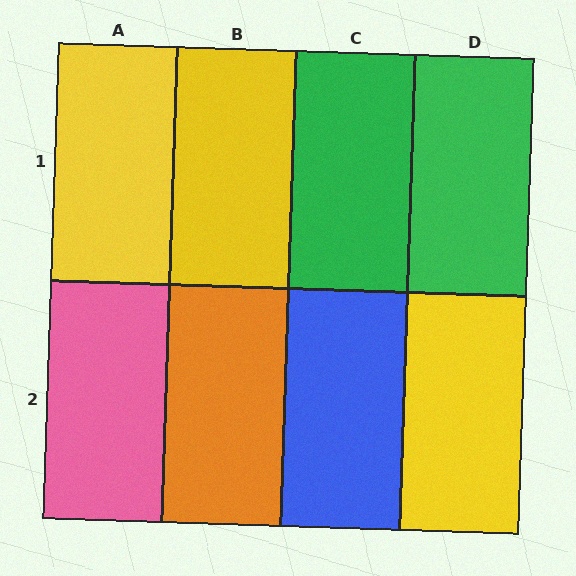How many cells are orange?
1 cell is orange.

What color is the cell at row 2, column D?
Yellow.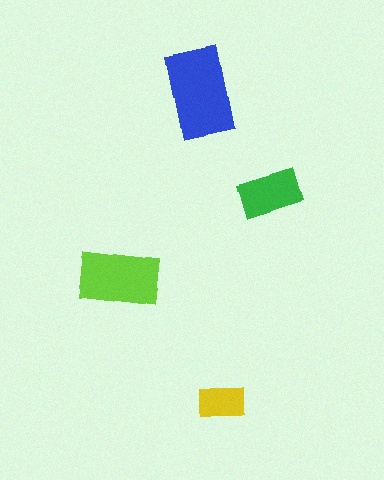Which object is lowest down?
The yellow rectangle is bottommost.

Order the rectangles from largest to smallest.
the blue one, the lime one, the green one, the yellow one.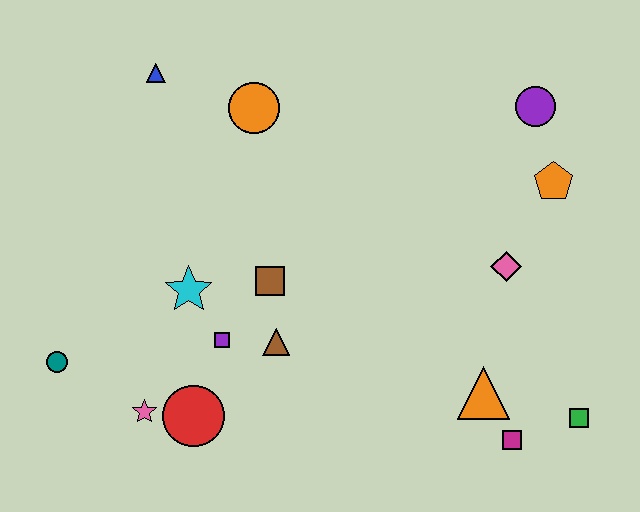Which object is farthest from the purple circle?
The teal circle is farthest from the purple circle.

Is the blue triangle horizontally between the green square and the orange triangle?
No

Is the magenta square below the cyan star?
Yes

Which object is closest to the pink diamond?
The orange pentagon is closest to the pink diamond.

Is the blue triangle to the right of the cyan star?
No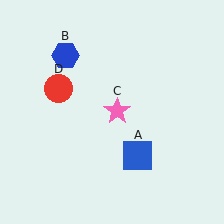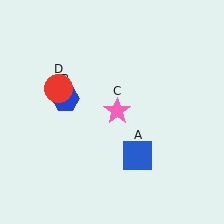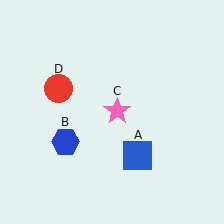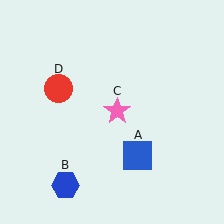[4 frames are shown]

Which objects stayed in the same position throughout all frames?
Blue square (object A) and pink star (object C) and red circle (object D) remained stationary.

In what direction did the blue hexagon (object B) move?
The blue hexagon (object B) moved down.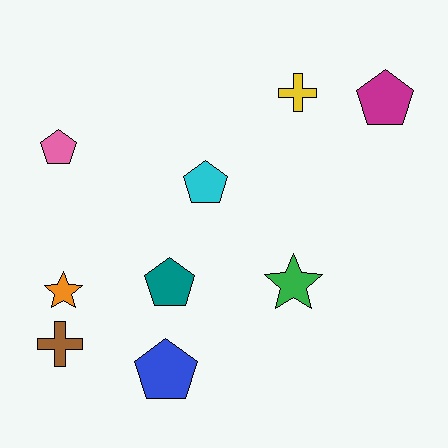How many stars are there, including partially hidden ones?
There are 2 stars.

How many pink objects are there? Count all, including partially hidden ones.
There is 1 pink object.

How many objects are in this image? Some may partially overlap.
There are 9 objects.